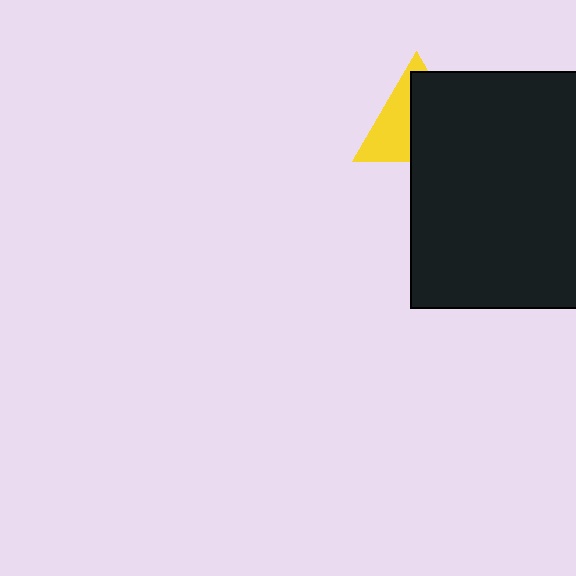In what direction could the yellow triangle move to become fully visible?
The yellow triangle could move left. That would shift it out from behind the black rectangle entirely.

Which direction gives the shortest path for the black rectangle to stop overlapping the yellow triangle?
Moving right gives the shortest separation.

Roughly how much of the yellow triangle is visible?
A small part of it is visible (roughly 43%).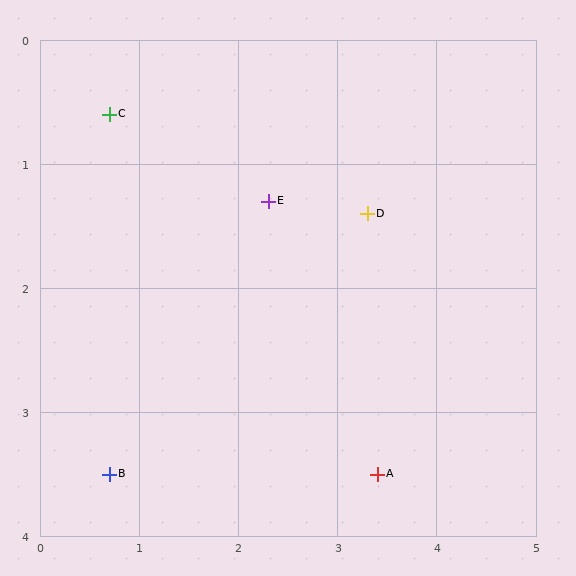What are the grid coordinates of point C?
Point C is at approximately (0.7, 0.6).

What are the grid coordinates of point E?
Point E is at approximately (2.3, 1.3).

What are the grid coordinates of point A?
Point A is at approximately (3.4, 3.5).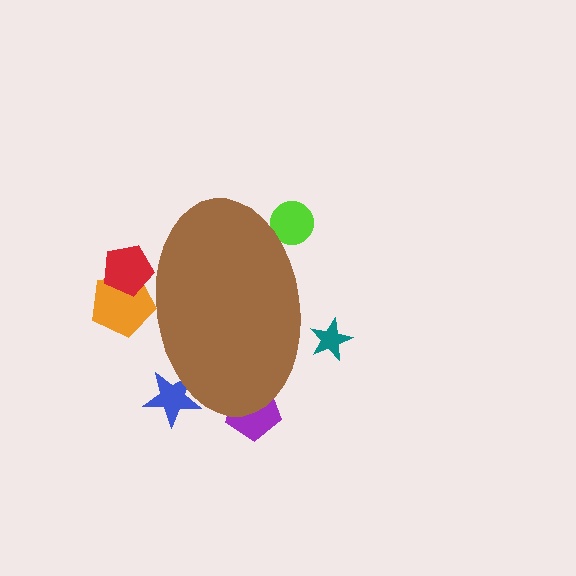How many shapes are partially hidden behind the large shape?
6 shapes are partially hidden.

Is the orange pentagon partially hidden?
Yes, the orange pentagon is partially hidden behind the brown ellipse.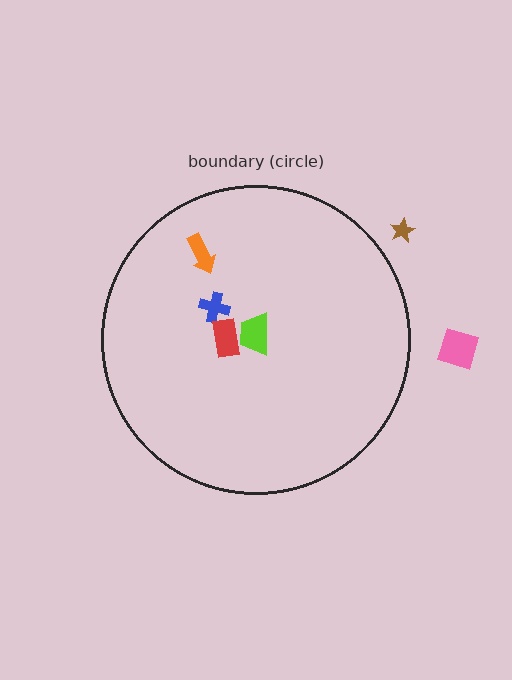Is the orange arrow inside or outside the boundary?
Inside.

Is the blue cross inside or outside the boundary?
Inside.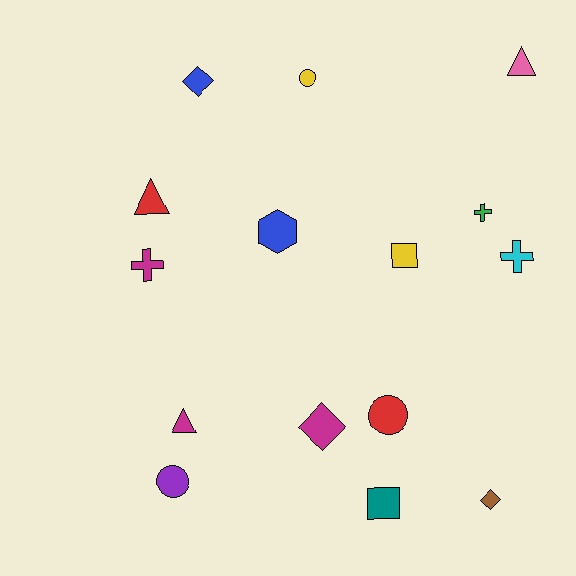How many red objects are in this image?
There are 2 red objects.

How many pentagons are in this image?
There are no pentagons.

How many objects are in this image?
There are 15 objects.